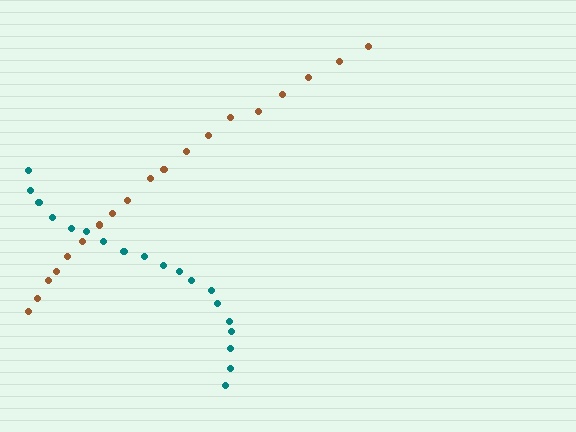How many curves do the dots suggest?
There are 2 distinct paths.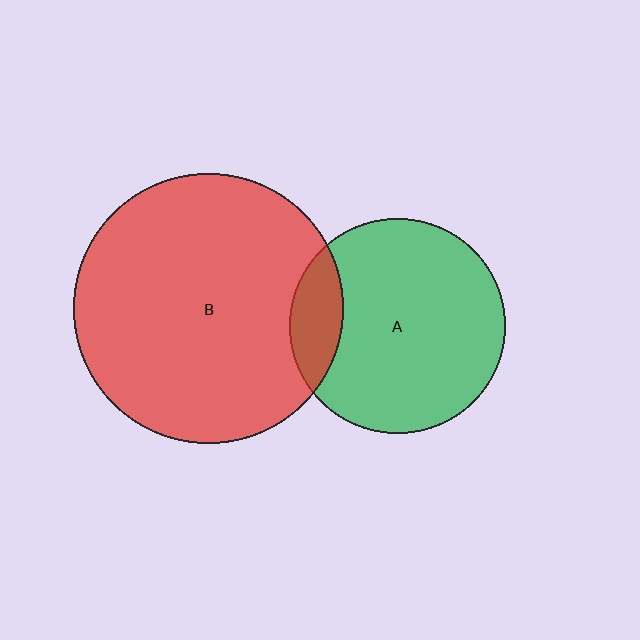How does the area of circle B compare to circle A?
Approximately 1.6 times.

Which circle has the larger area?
Circle B (red).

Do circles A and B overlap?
Yes.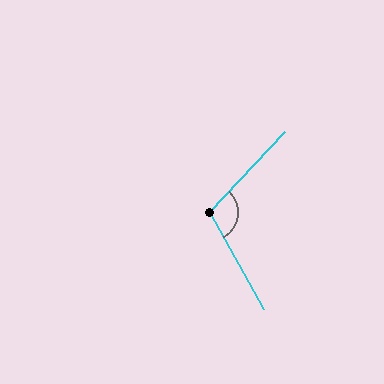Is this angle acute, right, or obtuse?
It is obtuse.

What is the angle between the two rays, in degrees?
Approximately 107 degrees.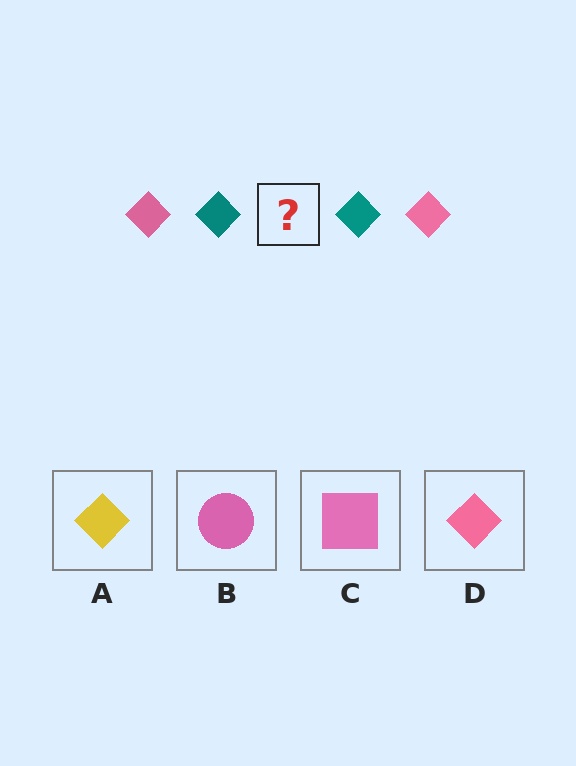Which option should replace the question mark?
Option D.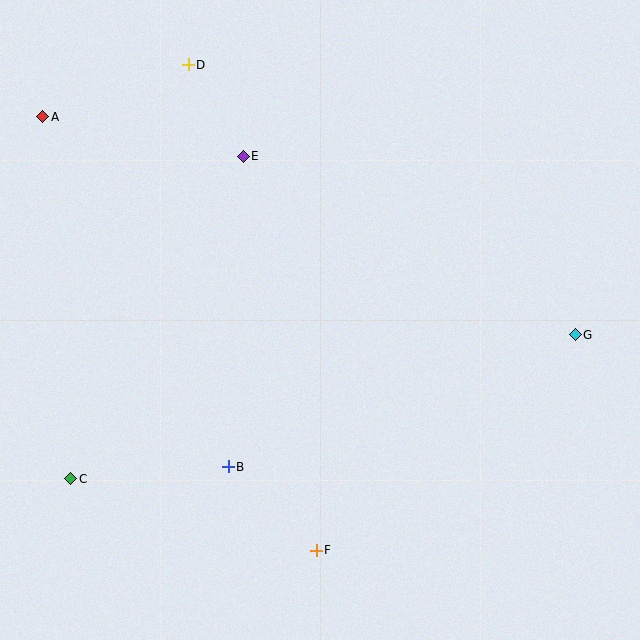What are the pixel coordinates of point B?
Point B is at (228, 467).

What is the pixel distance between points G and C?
The distance between G and C is 525 pixels.